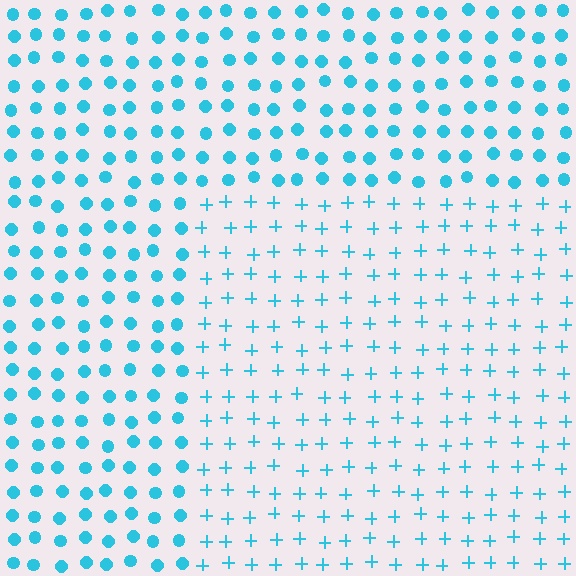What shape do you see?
I see a rectangle.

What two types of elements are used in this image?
The image uses plus signs inside the rectangle region and circles outside it.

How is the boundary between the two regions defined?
The boundary is defined by a change in element shape: plus signs inside vs. circles outside. All elements share the same color and spacing.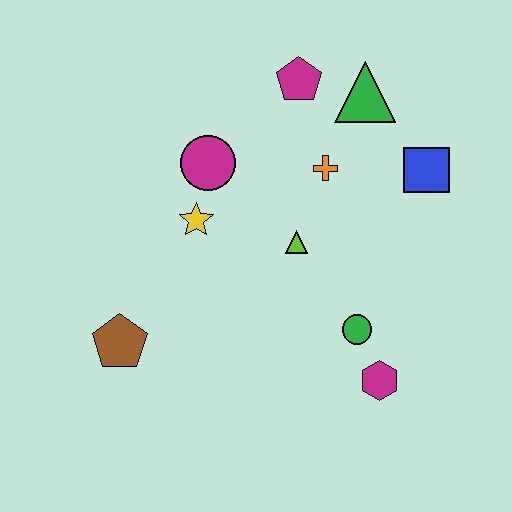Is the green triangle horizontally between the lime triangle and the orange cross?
No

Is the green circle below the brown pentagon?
No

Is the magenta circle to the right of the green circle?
No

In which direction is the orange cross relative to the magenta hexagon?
The orange cross is above the magenta hexagon.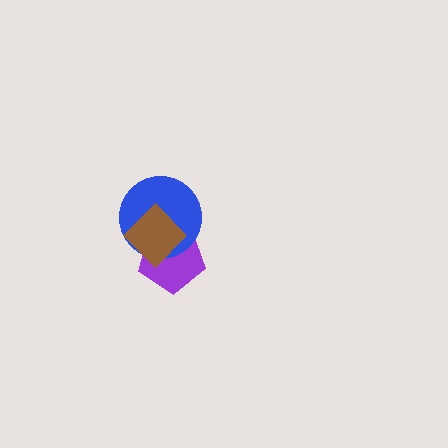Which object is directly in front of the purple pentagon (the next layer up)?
The blue circle is directly in front of the purple pentagon.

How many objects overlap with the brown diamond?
2 objects overlap with the brown diamond.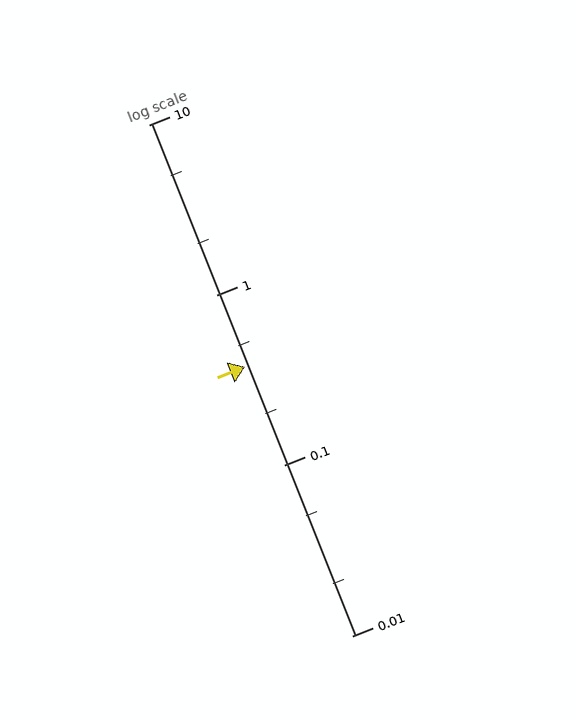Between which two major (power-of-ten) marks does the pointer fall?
The pointer is between 0.1 and 1.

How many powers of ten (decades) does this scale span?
The scale spans 3 decades, from 0.01 to 10.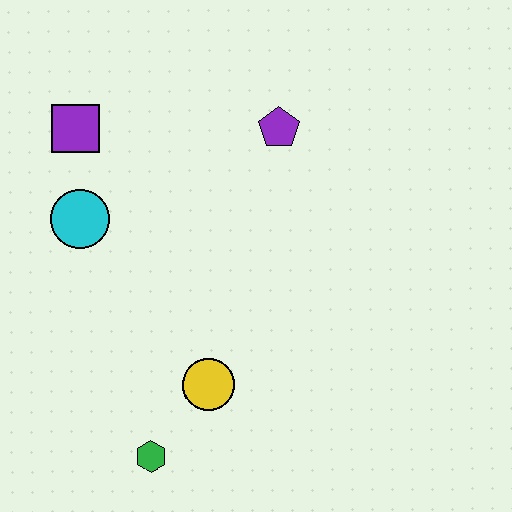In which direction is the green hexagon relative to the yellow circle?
The green hexagon is below the yellow circle.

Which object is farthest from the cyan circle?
The green hexagon is farthest from the cyan circle.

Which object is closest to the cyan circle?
The purple square is closest to the cyan circle.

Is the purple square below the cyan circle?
No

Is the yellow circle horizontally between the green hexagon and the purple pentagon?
Yes